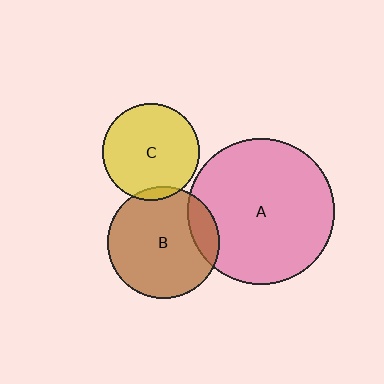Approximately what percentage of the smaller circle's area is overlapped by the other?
Approximately 5%.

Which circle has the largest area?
Circle A (pink).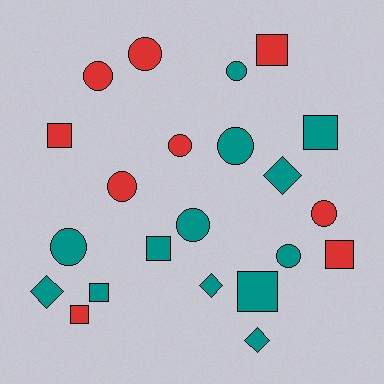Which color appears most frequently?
Teal, with 13 objects.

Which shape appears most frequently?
Circle, with 10 objects.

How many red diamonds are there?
There are no red diamonds.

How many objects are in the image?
There are 22 objects.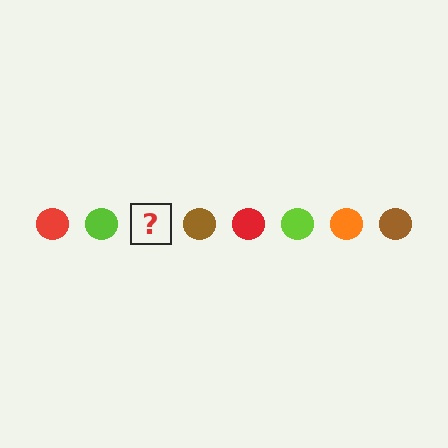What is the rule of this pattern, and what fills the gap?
The rule is that the pattern cycles through red, lime, orange, brown circles. The gap should be filled with an orange circle.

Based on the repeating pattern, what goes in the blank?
The blank should be an orange circle.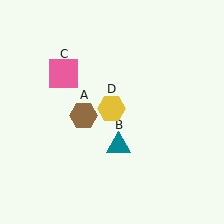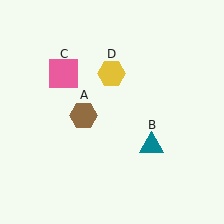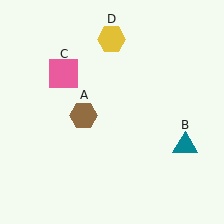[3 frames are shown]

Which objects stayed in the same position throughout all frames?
Brown hexagon (object A) and pink square (object C) remained stationary.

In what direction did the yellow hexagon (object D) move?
The yellow hexagon (object D) moved up.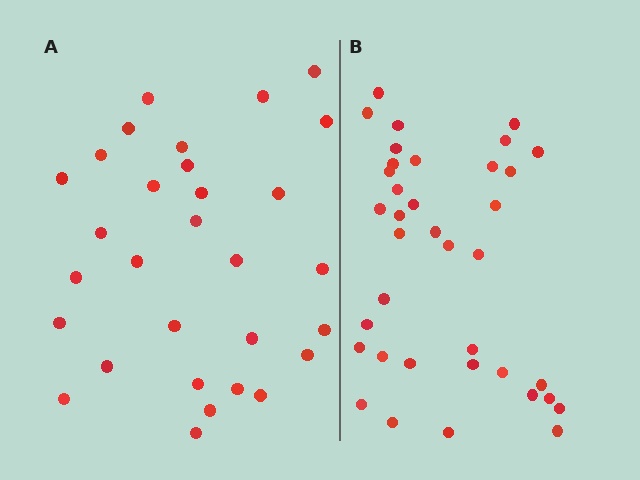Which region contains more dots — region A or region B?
Region B (the right region) has more dots.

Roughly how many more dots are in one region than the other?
Region B has roughly 8 or so more dots than region A.